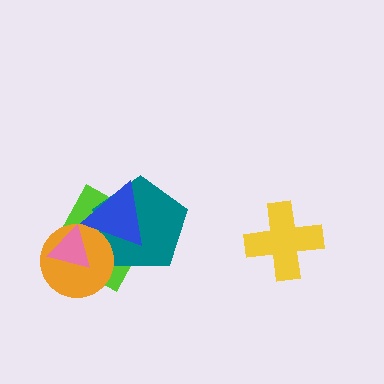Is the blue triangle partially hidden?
No, no other shape covers it.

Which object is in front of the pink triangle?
The blue triangle is in front of the pink triangle.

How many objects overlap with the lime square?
4 objects overlap with the lime square.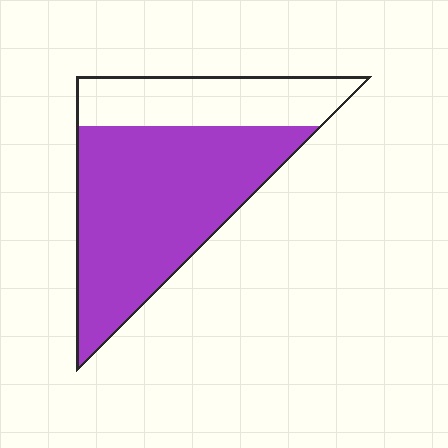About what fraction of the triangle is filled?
About two thirds (2/3).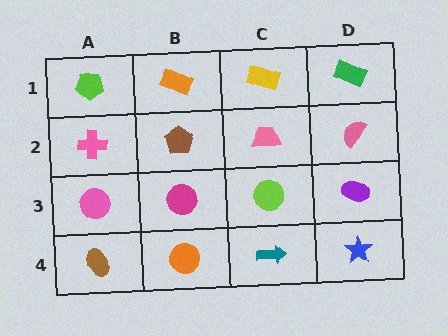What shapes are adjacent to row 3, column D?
A pink semicircle (row 2, column D), a blue star (row 4, column D), a lime circle (row 3, column C).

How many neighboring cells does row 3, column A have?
3.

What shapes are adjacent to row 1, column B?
A brown pentagon (row 2, column B), a lime pentagon (row 1, column A), a yellow rectangle (row 1, column C).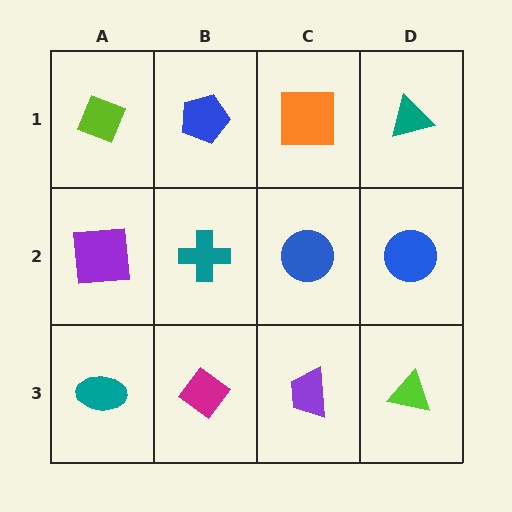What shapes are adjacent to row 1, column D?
A blue circle (row 2, column D), an orange square (row 1, column C).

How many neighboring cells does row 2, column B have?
4.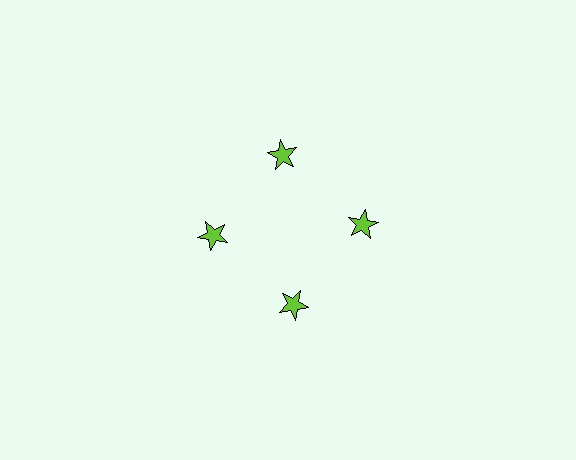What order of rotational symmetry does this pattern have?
This pattern has 4-fold rotational symmetry.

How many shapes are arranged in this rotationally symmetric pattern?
There are 4 shapes, arranged in 4 groups of 1.